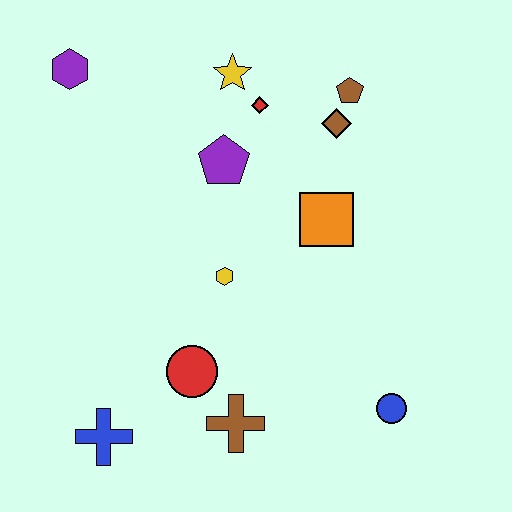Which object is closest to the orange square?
The brown diamond is closest to the orange square.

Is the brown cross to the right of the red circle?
Yes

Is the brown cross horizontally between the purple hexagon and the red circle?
No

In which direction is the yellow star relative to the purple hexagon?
The yellow star is to the right of the purple hexagon.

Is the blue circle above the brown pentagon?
No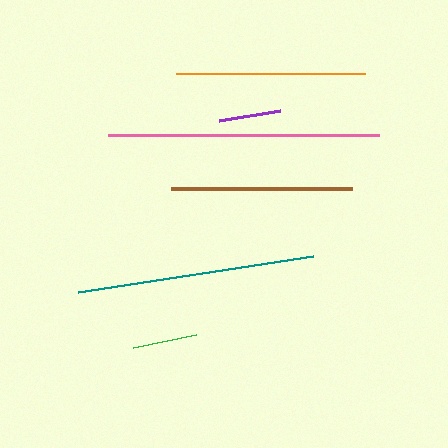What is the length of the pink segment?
The pink segment is approximately 271 pixels long.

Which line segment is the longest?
The pink line is the longest at approximately 271 pixels.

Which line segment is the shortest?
The purple line is the shortest at approximately 62 pixels.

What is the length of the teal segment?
The teal segment is approximately 238 pixels long.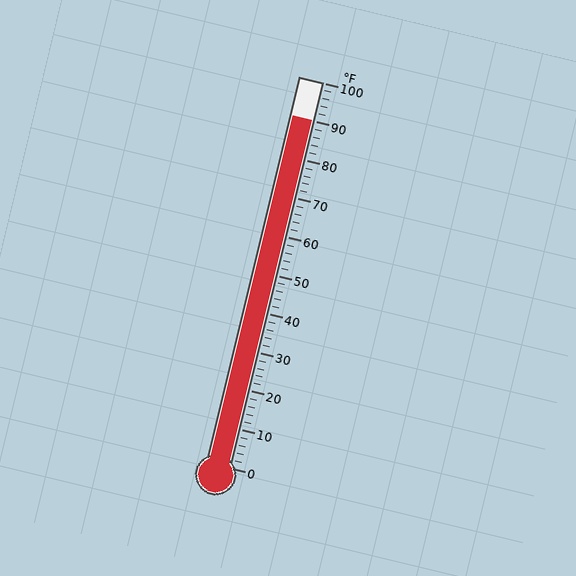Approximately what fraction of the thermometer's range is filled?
The thermometer is filled to approximately 90% of its range.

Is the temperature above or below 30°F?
The temperature is above 30°F.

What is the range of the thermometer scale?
The thermometer scale ranges from 0°F to 100°F.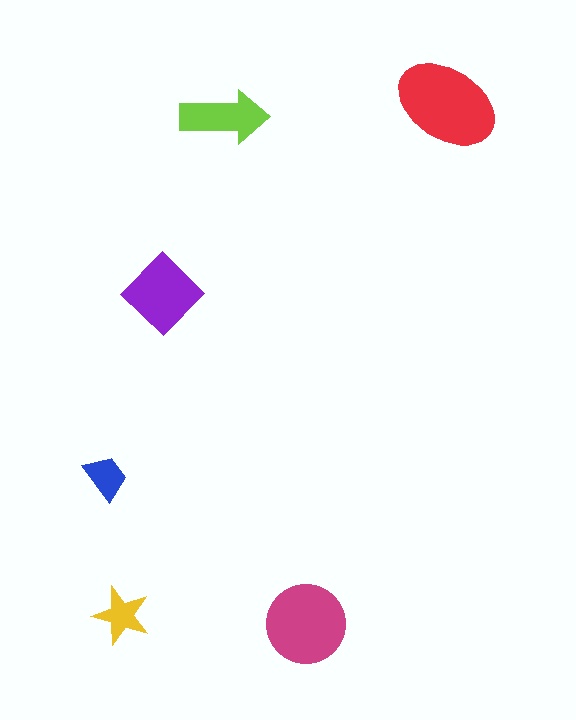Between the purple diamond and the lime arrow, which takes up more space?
The purple diamond.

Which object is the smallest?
The blue trapezoid.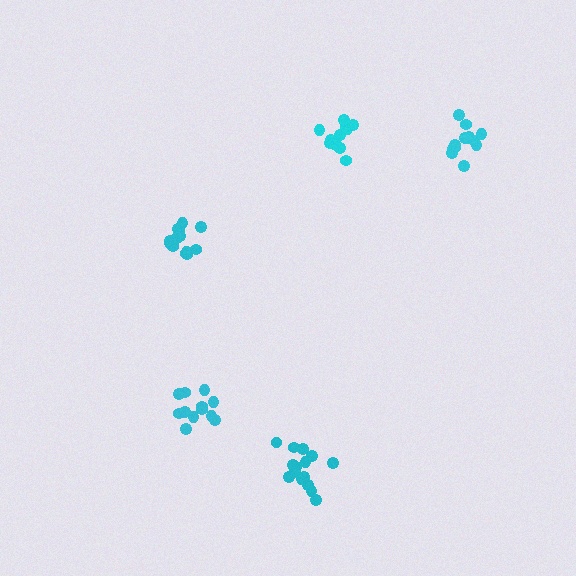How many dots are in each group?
Group 1: 13 dots, Group 2: 11 dots, Group 3: 16 dots, Group 4: 13 dots, Group 5: 12 dots (65 total).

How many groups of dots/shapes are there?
There are 5 groups.